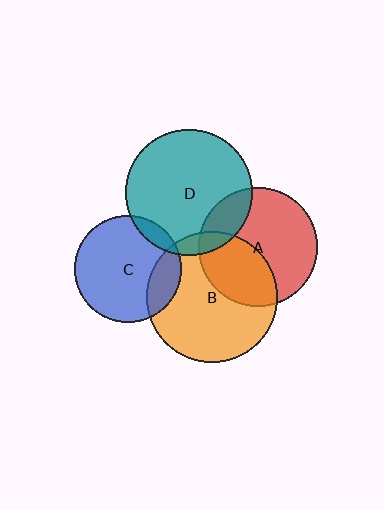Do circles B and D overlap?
Yes.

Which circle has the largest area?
Circle B (orange).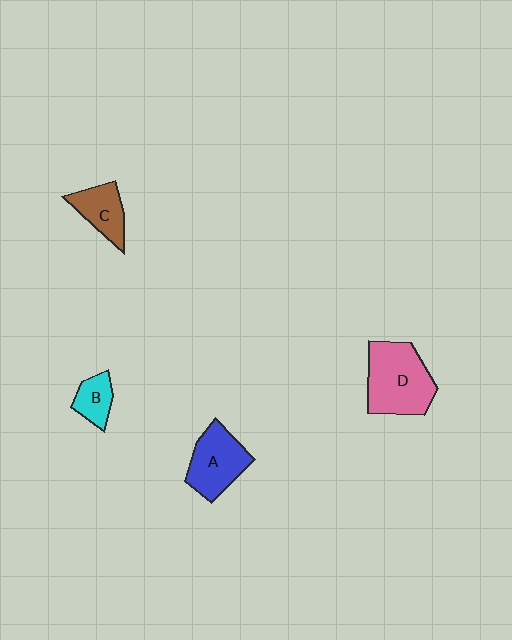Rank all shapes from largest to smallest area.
From largest to smallest: D (pink), A (blue), C (brown), B (cyan).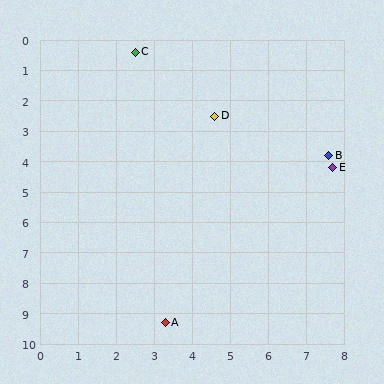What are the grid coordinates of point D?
Point D is at approximately (4.6, 2.5).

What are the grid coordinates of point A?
Point A is at approximately (3.3, 9.3).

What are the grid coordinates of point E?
Point E is at approximately (7.7, 4.2).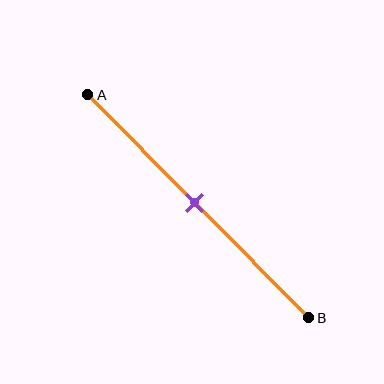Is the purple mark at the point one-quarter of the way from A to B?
No, the mark is at about 50% from A, not at the 25% one-quarter point.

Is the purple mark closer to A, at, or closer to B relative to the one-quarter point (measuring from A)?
The purple mark is closer to point B than the one-quarter point of segment AB.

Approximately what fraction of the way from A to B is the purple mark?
The purple mark is approximately 50% of the way from A to B.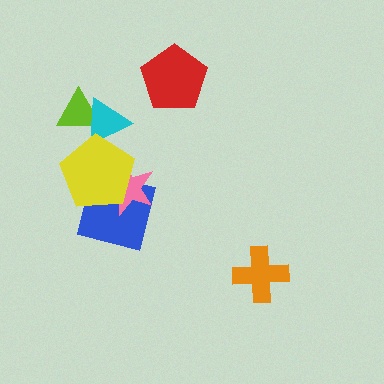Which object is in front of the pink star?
The yellow pentagon is in front of the pink star.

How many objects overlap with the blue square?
2 objects overlap with the blue square.